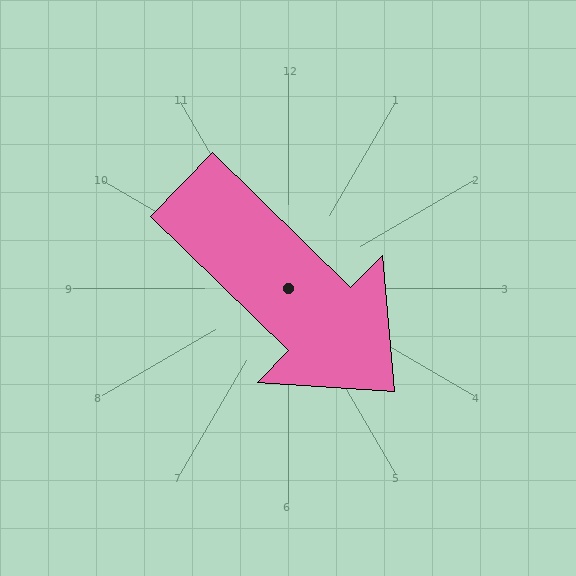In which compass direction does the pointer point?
Southeast.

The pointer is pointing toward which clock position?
Roughly 4 o'clock.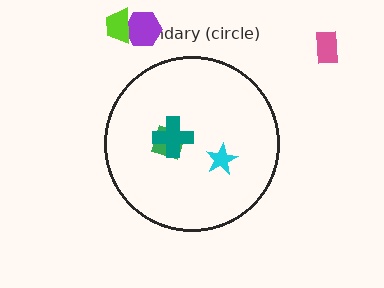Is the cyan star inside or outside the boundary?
Inside.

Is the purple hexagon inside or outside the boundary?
Outside.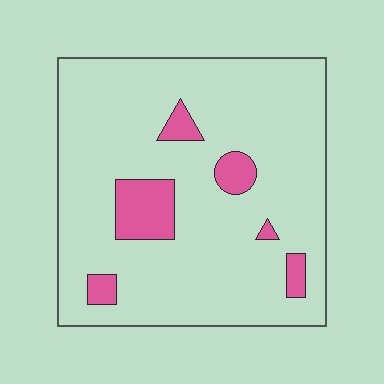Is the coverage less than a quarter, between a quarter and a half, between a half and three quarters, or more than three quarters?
Less than a quarter.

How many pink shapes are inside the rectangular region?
6.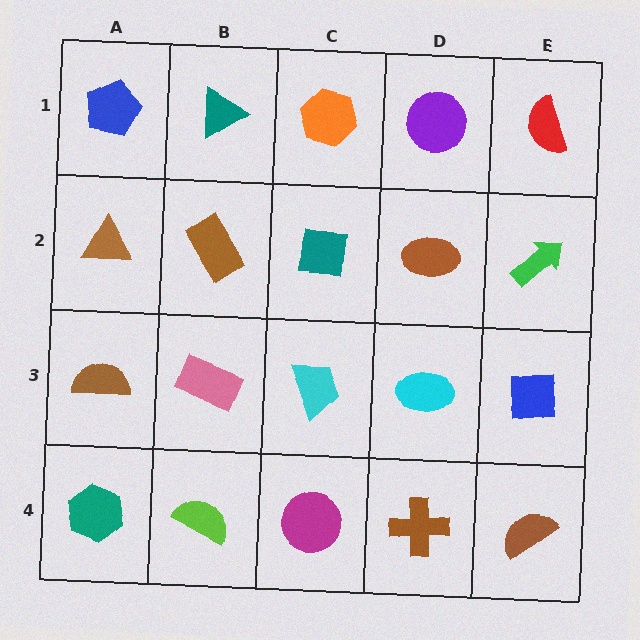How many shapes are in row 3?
5 shapes.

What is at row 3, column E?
A blue square.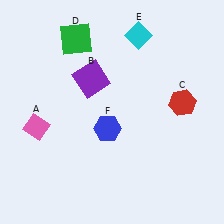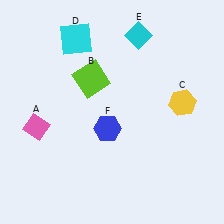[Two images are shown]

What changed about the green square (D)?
In Image 1, D is green. In Image 2, it changed to cyan.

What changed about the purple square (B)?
In Image 1, B is purple. In Image 2, it changed to lime.